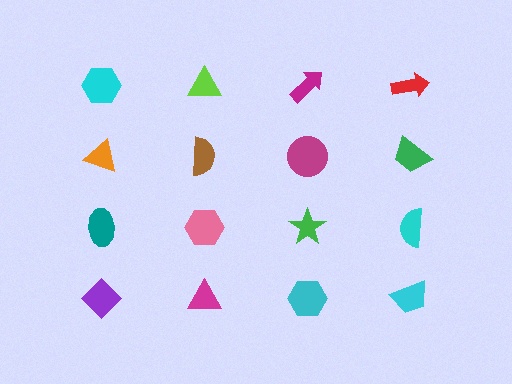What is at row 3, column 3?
A green star.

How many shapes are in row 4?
4 shapes.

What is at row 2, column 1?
An orange triangle.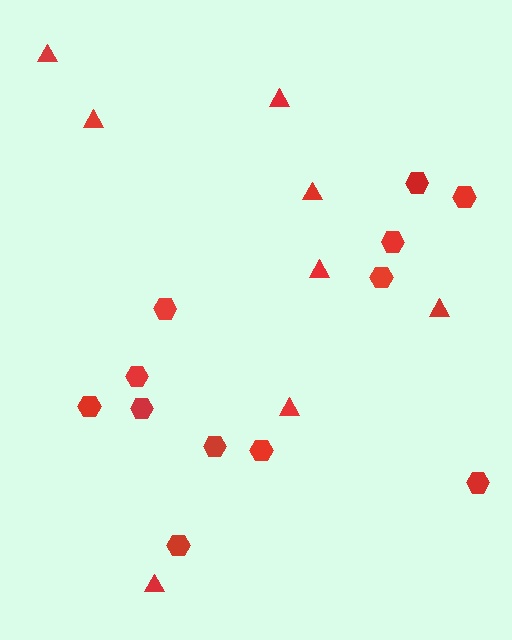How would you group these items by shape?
There are 2 groups: one group of hexagons (12) and one group of triangles (8).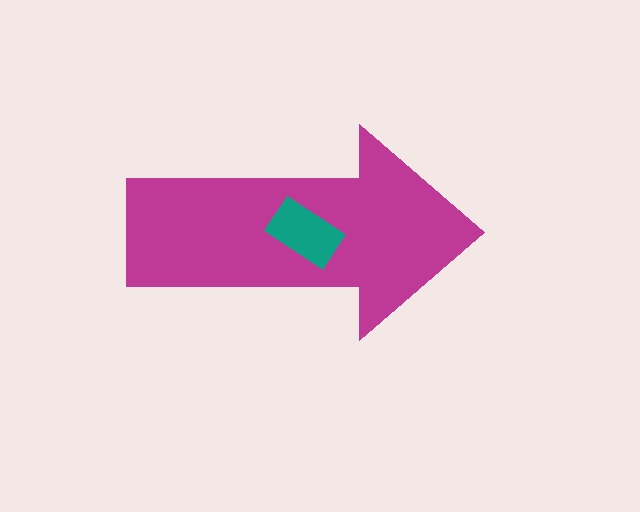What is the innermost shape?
The teal rectangle.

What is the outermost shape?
The magenta arrow.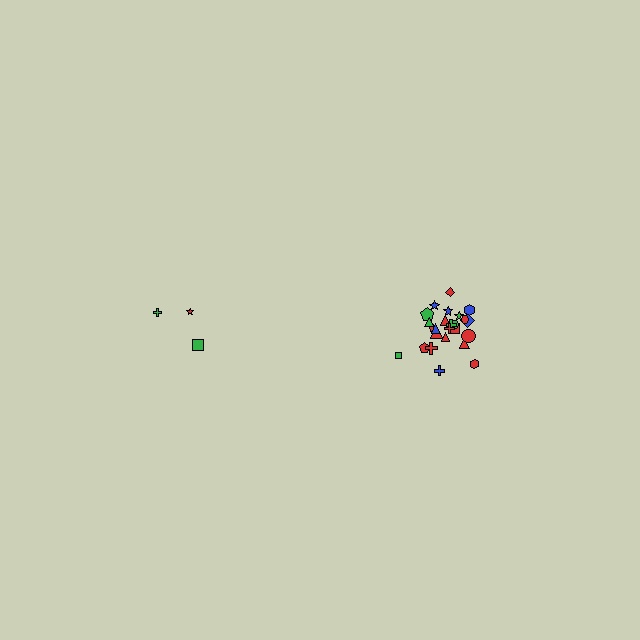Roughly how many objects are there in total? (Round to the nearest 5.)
Roughly 30 objects in total.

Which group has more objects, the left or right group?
The right group.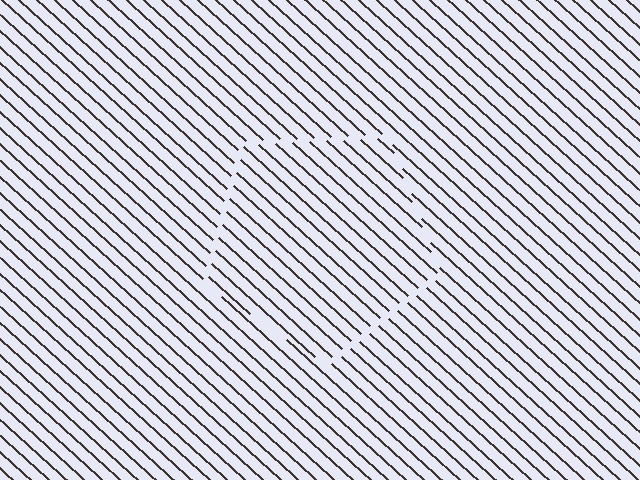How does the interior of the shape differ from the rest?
The interior of the shape contains the same grating, shifted by half a period — the contour is defined by the phase discontinuity where line-ends from the inner and outer gratings abut.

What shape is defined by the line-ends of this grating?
An illusory pentagon. The interior of the shape contains the same grating, shifted by half a period — the contour is defined by the phase discontinuity where line-ends from the inner and outer gratings abut.